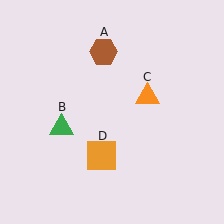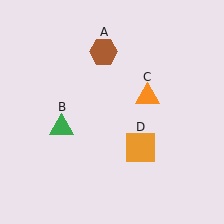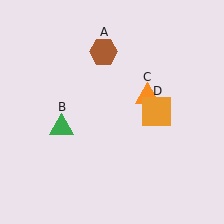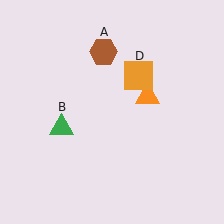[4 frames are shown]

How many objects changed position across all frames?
1 object changed position: orange square (object D).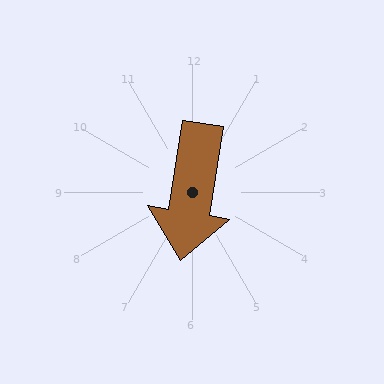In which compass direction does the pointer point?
South.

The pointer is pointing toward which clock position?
Roughly 6 o'clock.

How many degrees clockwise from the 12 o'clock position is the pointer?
Approximately 189 degrees.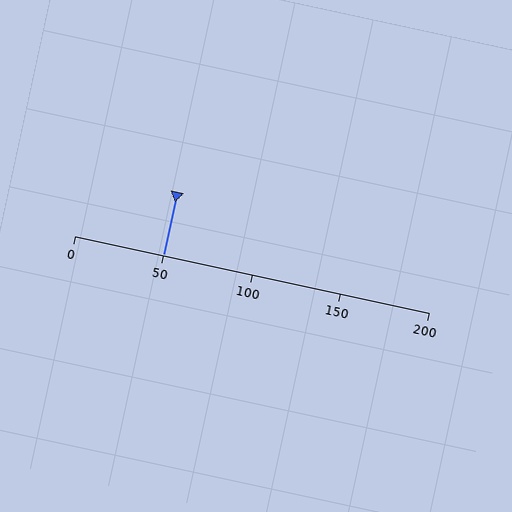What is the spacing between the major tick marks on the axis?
The major ticks are spaced 50 apart.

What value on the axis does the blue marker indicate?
The marker indicates approximately 50.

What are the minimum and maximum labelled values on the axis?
The axis runs from 0 to 200.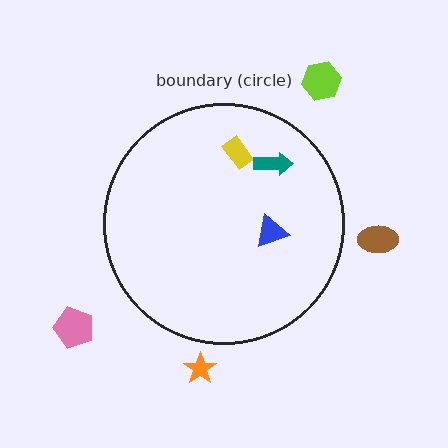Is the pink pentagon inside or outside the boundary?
Outside.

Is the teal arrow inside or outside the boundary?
Inside.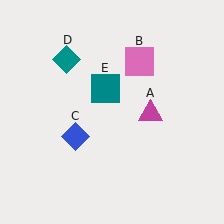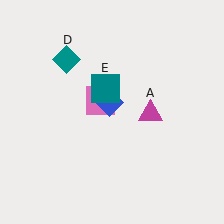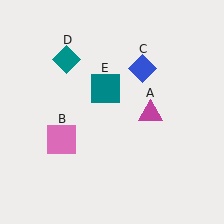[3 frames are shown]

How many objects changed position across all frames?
2 objects changed position: pink square (object B), blue diamond (object C).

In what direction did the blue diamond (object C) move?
The blue diamond (object C) moved up and to the right.